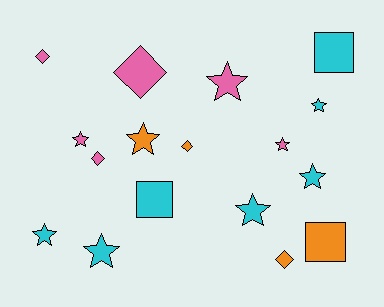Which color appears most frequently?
Cyan, with 7 objects.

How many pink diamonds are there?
There are 3 pink diamonds.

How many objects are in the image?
There are 17 objects.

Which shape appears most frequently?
Star, with 9 objects.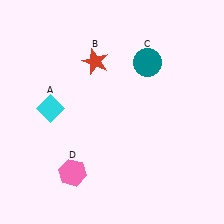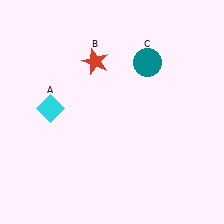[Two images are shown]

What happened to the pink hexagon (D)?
The pink hexagon (D) was removed in Image 2. It was in the bottom-left area of Image 1.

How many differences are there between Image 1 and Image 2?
There is 1 difference between the two images.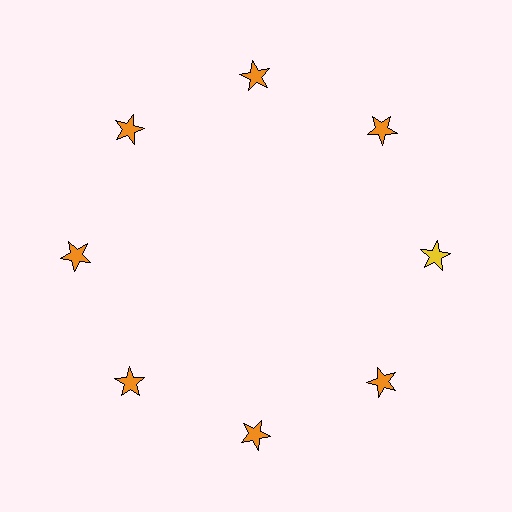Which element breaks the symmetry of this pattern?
The yellow star at roughly the 3 o'clock position breaks the symmetry. All other shapes are orange stars.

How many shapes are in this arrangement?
There are 8 shapes arranged in a ring pattern.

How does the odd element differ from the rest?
It has a different color: yellow instead of orange.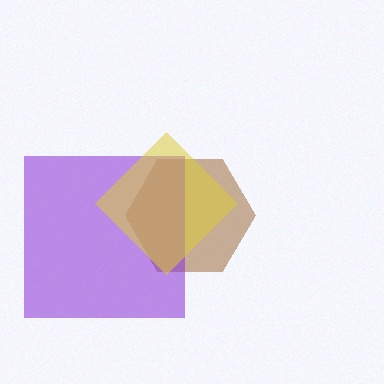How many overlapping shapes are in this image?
There are 3 overlapping shapes in the image.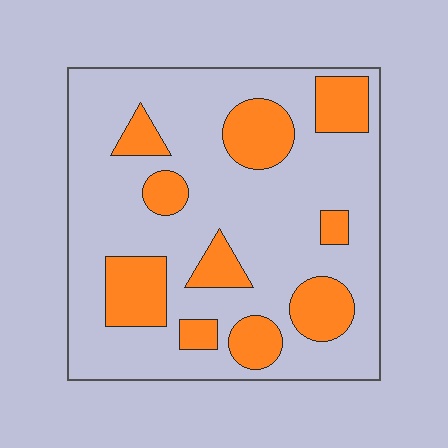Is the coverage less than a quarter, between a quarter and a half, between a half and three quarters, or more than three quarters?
Between a quarter and a half.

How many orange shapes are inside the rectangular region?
10.